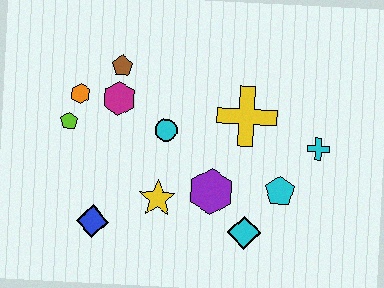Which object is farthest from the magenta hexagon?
The cyan cross is farthest from the magenta hexagon.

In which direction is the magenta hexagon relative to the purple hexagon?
The magenta hexagon is to the left of the purple hexagon.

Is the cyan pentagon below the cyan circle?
Yes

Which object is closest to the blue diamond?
The yellow star is closest to the blue diamond.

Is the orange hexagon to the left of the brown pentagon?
Yes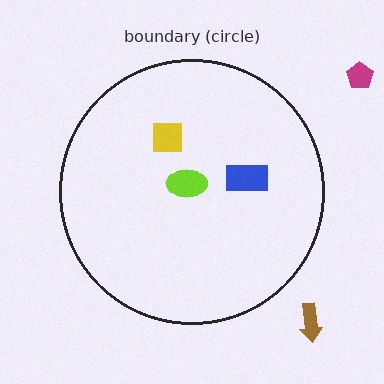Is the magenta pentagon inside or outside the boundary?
Outside.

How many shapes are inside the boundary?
3 inside, 2 outside.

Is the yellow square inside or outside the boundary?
Inside.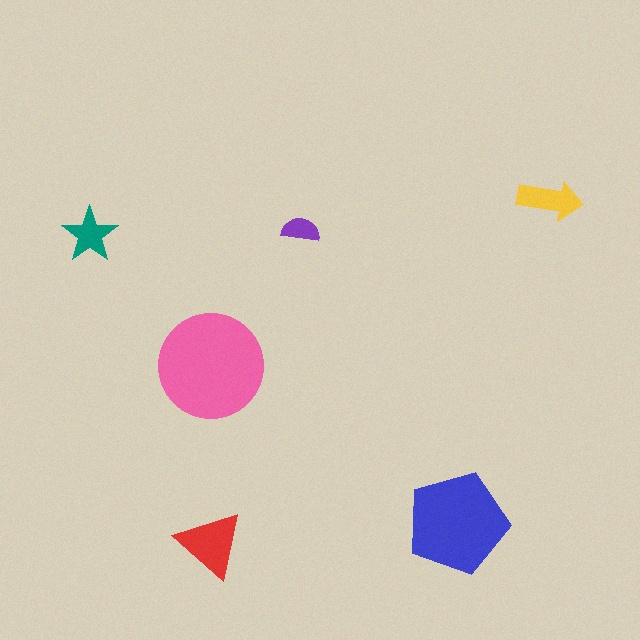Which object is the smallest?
The purple semicircle.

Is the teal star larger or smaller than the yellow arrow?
Smaller.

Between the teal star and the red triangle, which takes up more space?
The red triangle.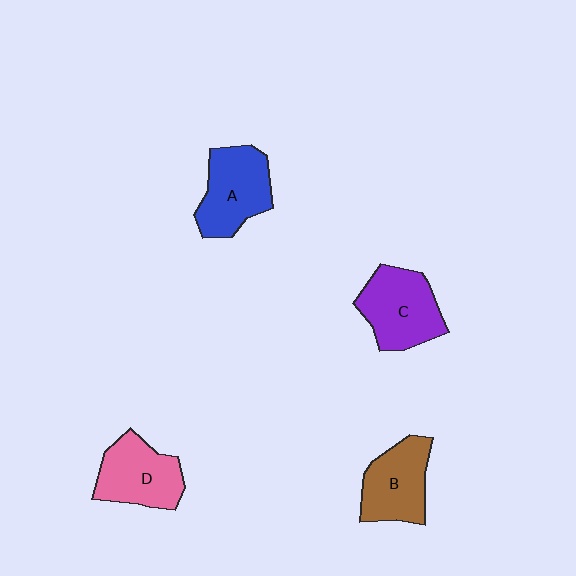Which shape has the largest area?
Shape C (purple).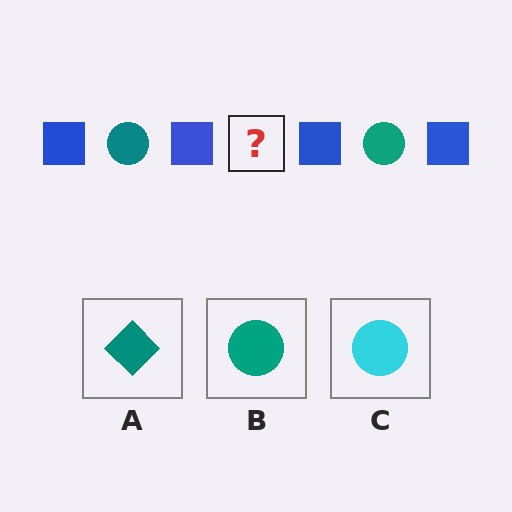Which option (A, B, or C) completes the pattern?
B.